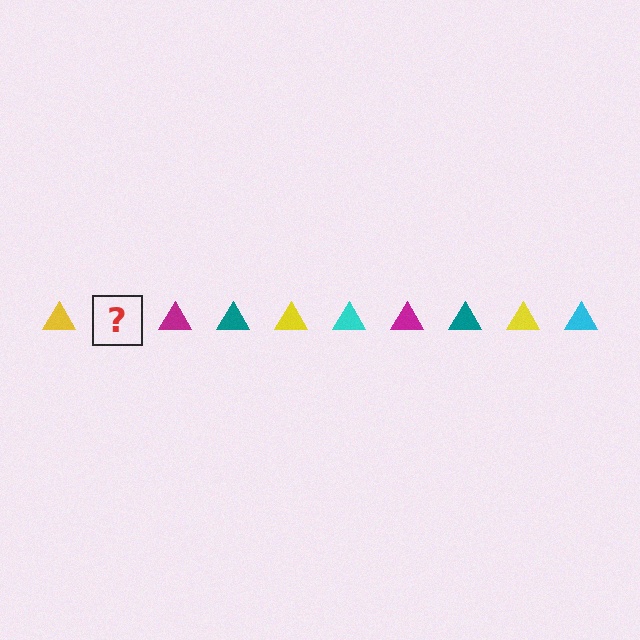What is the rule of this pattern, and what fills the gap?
The rule is that the pattern cycles through yellow, cyan, magenta, teal triangles. The gap should be filled with a cyan triangle.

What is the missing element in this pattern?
The missing element is a cyan triangle.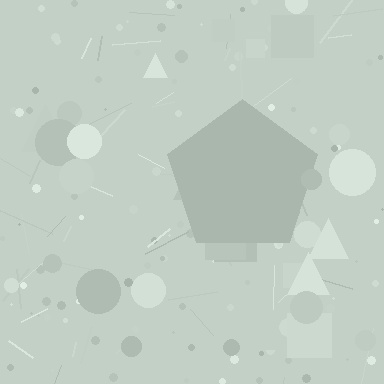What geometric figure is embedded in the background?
A pentagon is embedded in the background.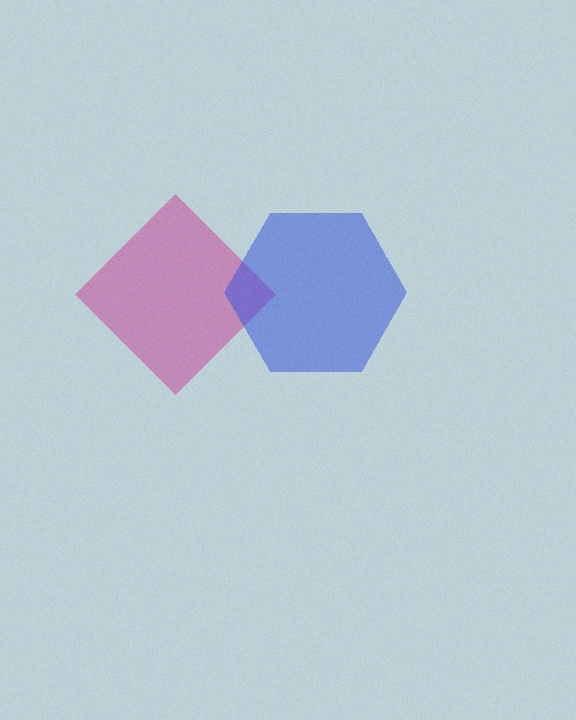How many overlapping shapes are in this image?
There are 2 overlapping shapes in the image.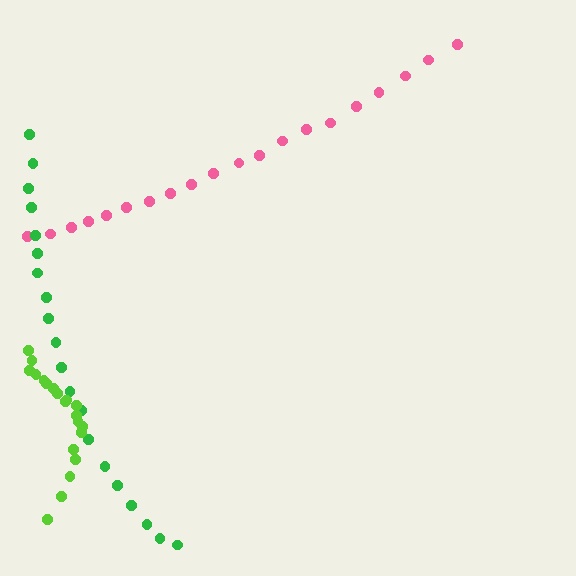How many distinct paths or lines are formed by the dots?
There are 3 distinct paths.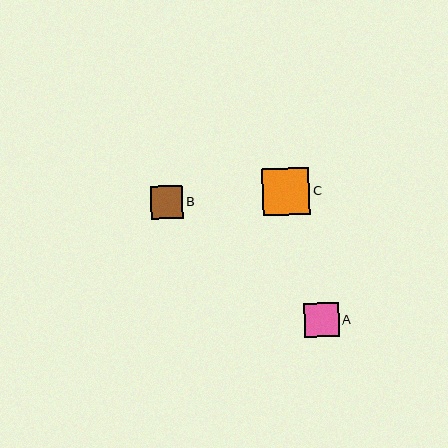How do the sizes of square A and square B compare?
Square A and square B are approximately the same size.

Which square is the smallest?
Square B is the smallest with a size of approximately 32 pixels.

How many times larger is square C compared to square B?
Square C is approximately 1.5 times the size of square B.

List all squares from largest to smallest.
From largest to smallest: C, A, B.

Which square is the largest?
Square C is the largest with a size of approximately 47 pixels.